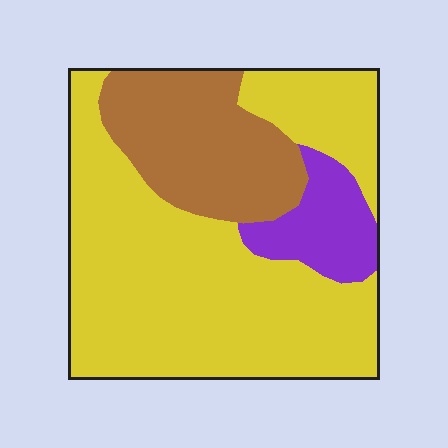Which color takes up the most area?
Yellow, at roughly 65%.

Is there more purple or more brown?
Brown.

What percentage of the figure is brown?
Brown covers about 25% of the figure.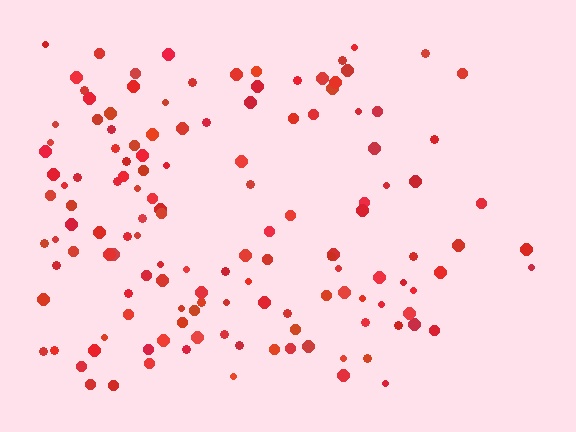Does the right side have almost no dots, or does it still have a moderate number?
Still a moderate number, just noticeably fewer than the left.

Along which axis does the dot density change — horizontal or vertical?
Horizontal.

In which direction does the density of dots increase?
From right to left, with the left side densest.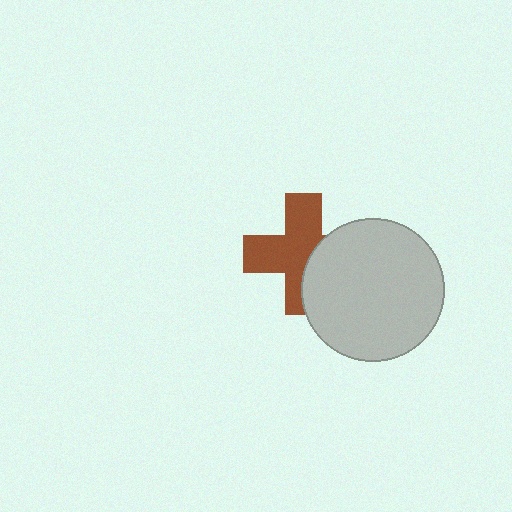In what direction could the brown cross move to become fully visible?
The brown cross could move left. That would shift it out from behind the light gray circle entirely.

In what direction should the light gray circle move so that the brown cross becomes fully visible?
The light gray circle should move right. That is the shortest direction to clear the overlap and leave the brown cross fully visible.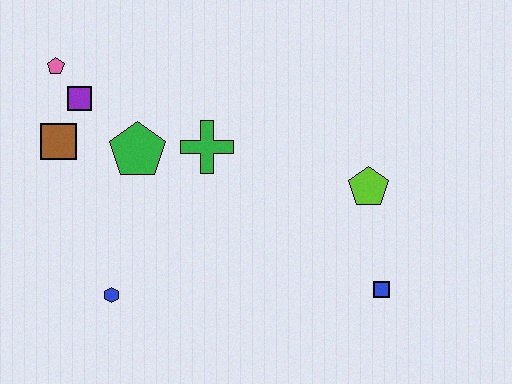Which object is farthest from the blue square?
The pink pentagon is farthest from the blue square.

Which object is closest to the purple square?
The pink pentagon is closest to the purple square.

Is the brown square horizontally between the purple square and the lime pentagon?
No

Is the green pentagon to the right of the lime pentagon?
No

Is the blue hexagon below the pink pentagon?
Yes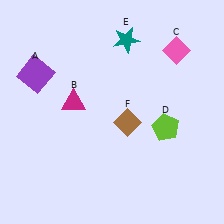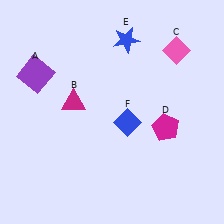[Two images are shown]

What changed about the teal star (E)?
In Image 1, E is teal. In Image 2, it changed to blue.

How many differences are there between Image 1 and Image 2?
There are 3 differences between the two images.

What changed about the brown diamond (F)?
In Image 1, F is brown. In Image 2, it changed to blue.